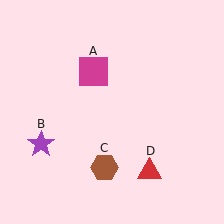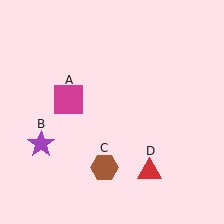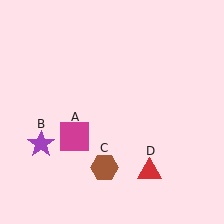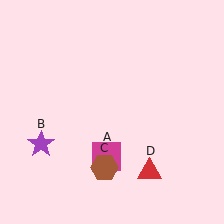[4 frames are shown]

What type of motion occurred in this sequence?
The magenta square (object A) rotated counterclockwise around the center of the scene.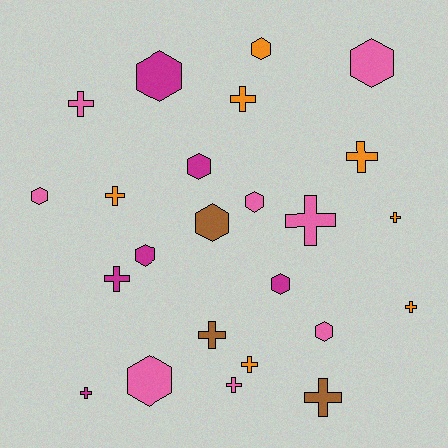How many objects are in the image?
There are 24 objects.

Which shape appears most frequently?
Cross, with 13 objects.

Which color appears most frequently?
Pink, with 8 objects.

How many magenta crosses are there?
There are 2 magenta crosses.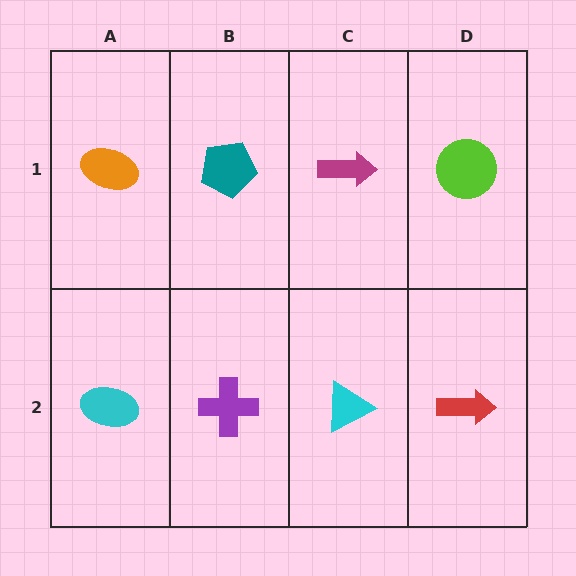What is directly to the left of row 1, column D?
A magenta arrow.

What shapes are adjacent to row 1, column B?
A purple cross (row 2, column B), an orange ellipse (row 1, column A), a magenta arrow (row 1, column C).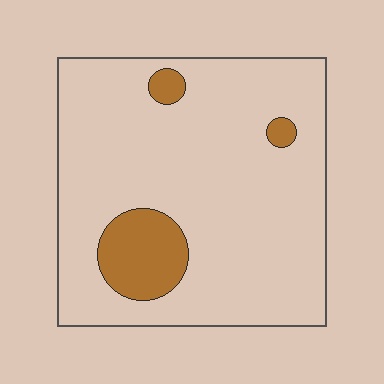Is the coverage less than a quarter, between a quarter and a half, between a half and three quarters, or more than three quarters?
Less than a quarter.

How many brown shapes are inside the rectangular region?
3.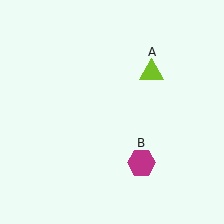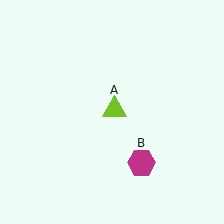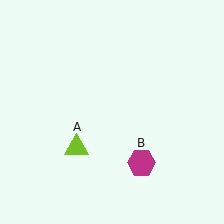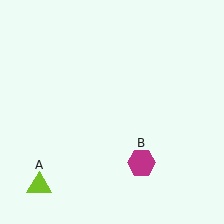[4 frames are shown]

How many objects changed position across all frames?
1 object changed position: lime triangle (object A).